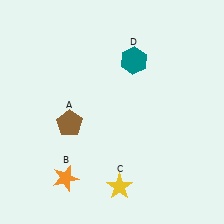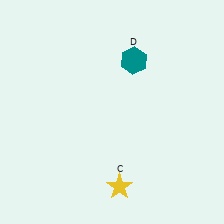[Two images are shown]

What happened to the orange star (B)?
The orange star (B) was removed in Image 2. It was in the bottom-left area of Image 1.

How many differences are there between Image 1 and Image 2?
There are 2 differences between the two images.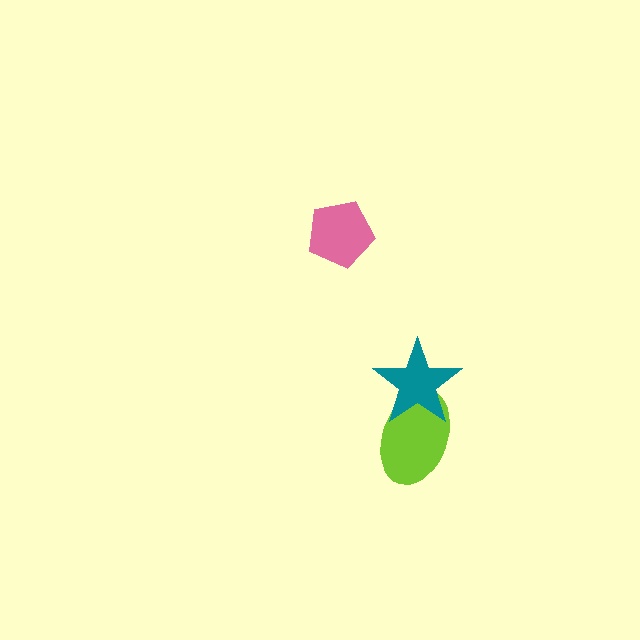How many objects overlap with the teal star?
1 object overlaps with the teal star.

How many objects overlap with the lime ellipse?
1 object overlaps with the lime ellipse.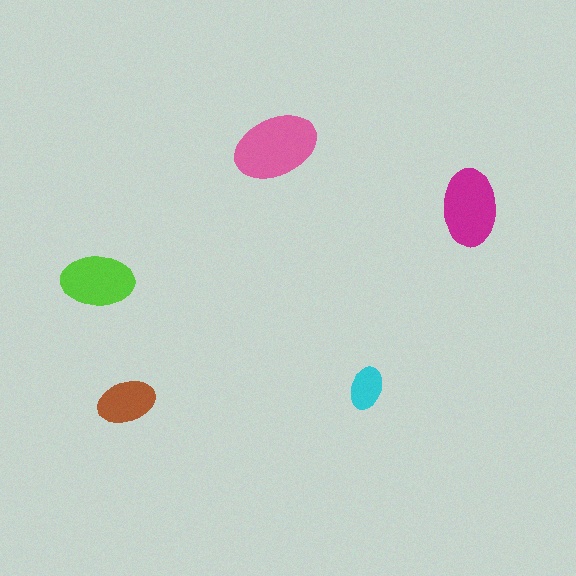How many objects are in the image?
There are 5 objects in the image.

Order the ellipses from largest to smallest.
the pink one, the magenta one, the lime one, the brown one, the cyan one.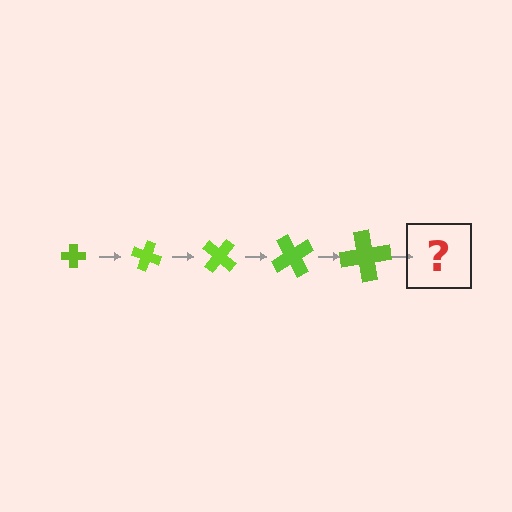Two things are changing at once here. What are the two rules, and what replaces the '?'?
The two rules are that the cross grows larger each step and it rotates 20 degrees each step. The '?' should be a cross, larger than the previous one and rotated 100 degrees from the start.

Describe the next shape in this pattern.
It should be a cross, larger than the previous one and rotated 100 degrees from the start.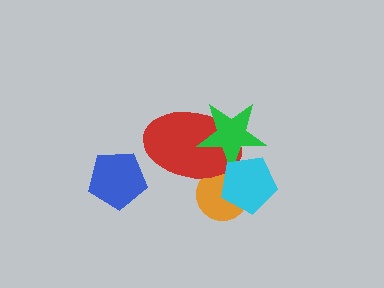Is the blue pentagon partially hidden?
No, no other shape covers it.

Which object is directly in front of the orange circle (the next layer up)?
The red ellipse is directly in front of the orange circle.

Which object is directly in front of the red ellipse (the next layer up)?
The green star is directly in front of the red ellipse.